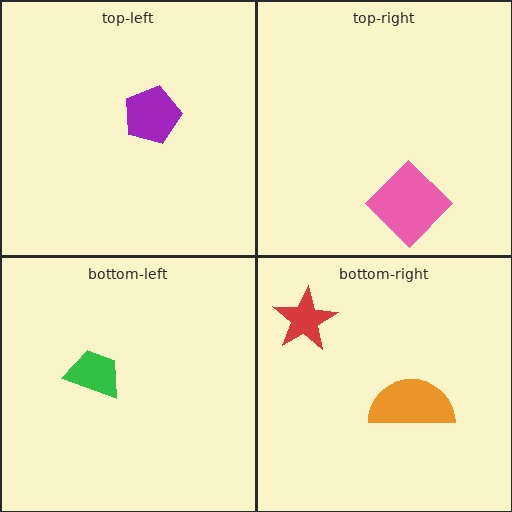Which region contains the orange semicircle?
The bottom-right region.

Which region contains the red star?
The bottom-right region.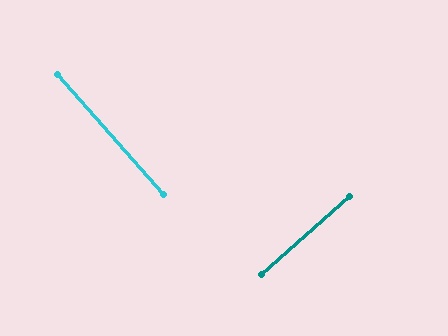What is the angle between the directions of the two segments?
Approximately 90 degrees.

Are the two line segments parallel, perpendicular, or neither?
Perpendicular — they meet at approximately 90°.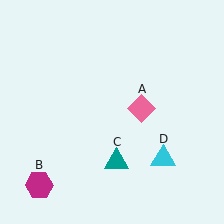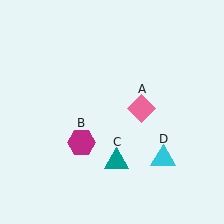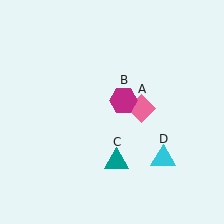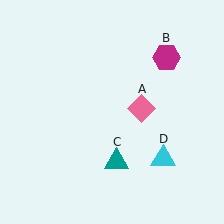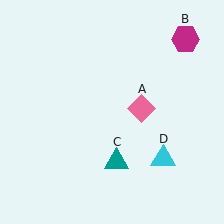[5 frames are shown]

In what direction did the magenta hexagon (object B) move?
The magenta hexagon (object B) moved up and to the right.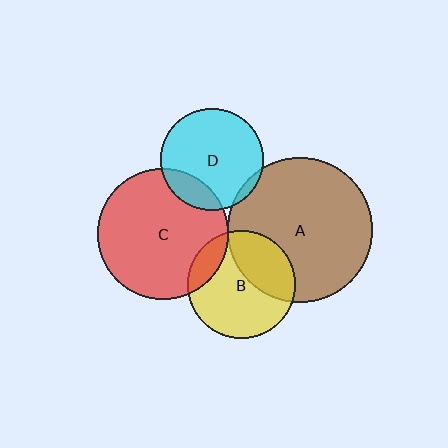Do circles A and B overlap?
Yes.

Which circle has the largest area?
Circle A (brown).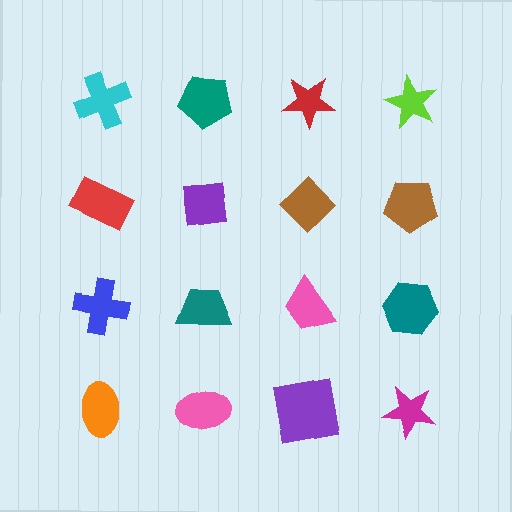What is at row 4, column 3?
A purple square.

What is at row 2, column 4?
A brown pentagon.